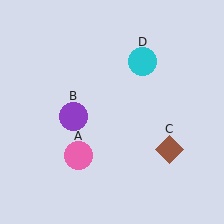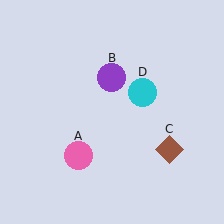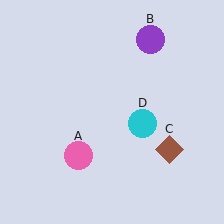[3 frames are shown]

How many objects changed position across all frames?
2 objects changed position: purple circle (object B), cyan circle (object D).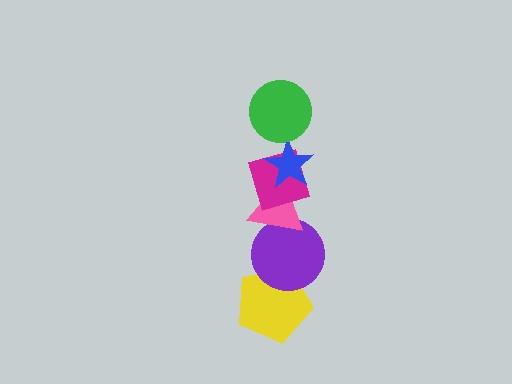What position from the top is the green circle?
The green circle is 1st from the top.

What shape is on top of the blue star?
The green circle is on top of the blue star.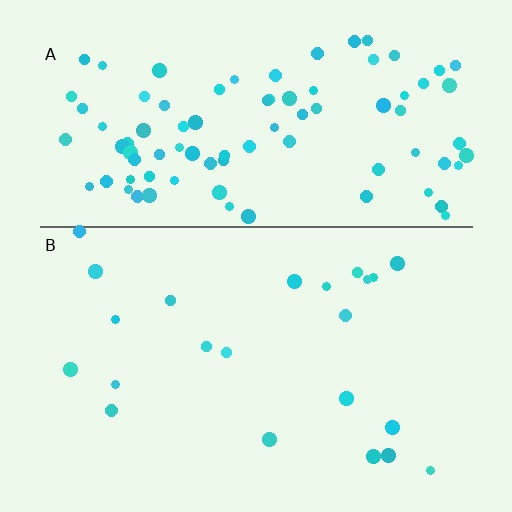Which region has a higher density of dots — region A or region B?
A (the top).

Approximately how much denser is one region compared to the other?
Approximately 4.1× — region A over region B.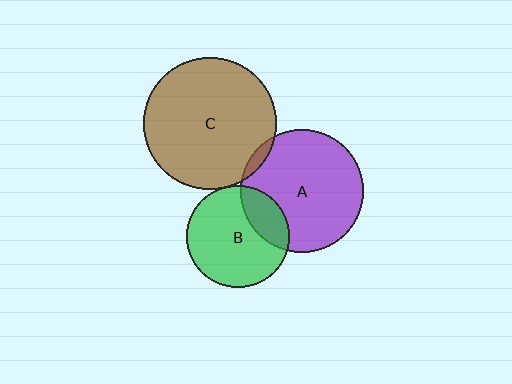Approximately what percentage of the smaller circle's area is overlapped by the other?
Approximately 5%.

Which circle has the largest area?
Circle C (brown).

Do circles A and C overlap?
Yes.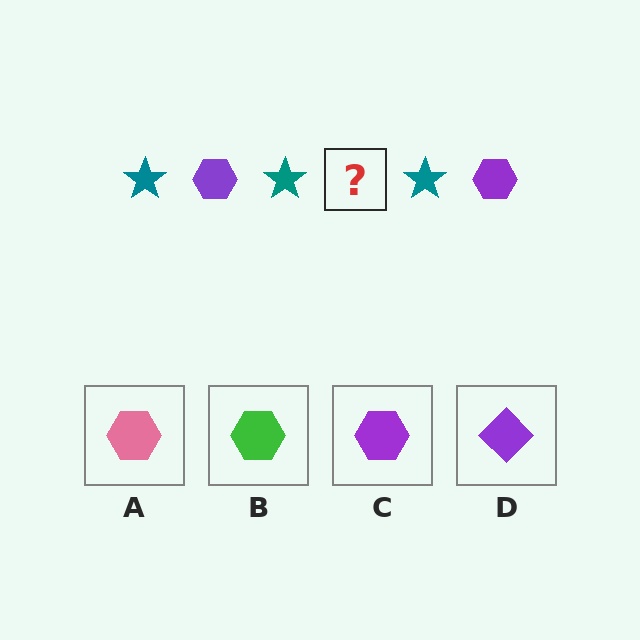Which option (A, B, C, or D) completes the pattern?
C.